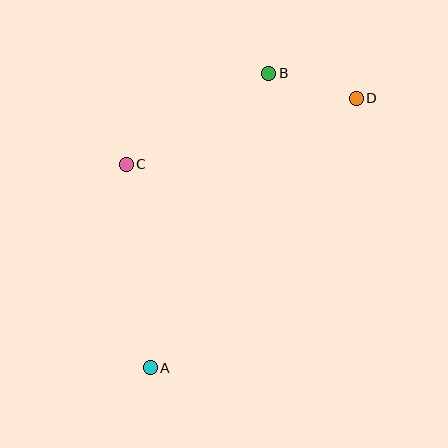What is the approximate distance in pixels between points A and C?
The distance between A and C is approximately 205 pixels.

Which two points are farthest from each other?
Points A and D are farthest from each other.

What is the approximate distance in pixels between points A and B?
The distance between A and B is approximately 317 pixels.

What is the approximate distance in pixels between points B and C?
The distance between B and C is approximately 169 pixels.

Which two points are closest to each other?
Points B and D are closest to each other.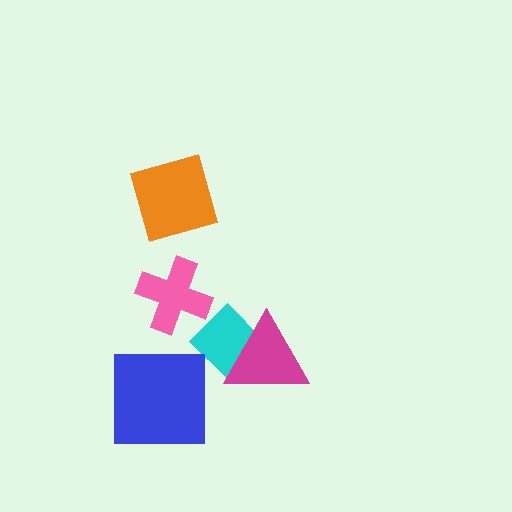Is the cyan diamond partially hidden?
Yes, it is partially covered by another shape.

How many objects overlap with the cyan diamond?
1 object overlaps with the cyan diamond.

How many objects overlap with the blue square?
0 objects overlap with the blue square.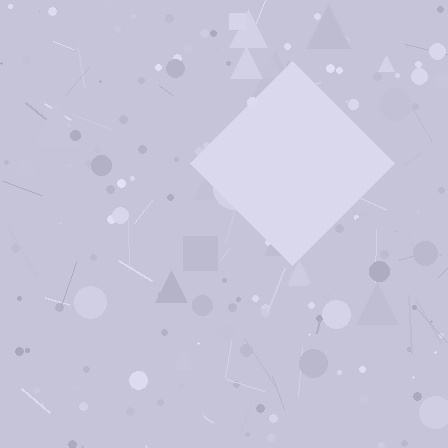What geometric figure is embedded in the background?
A diamond is embedded in the background.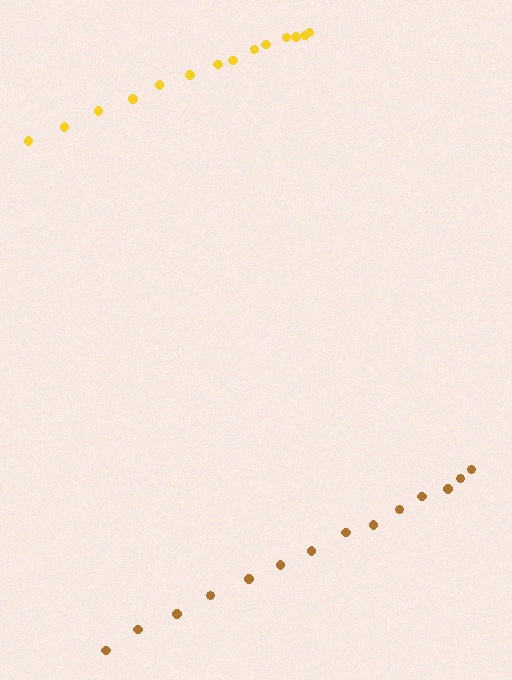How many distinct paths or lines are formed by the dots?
There are 2 distinct paths.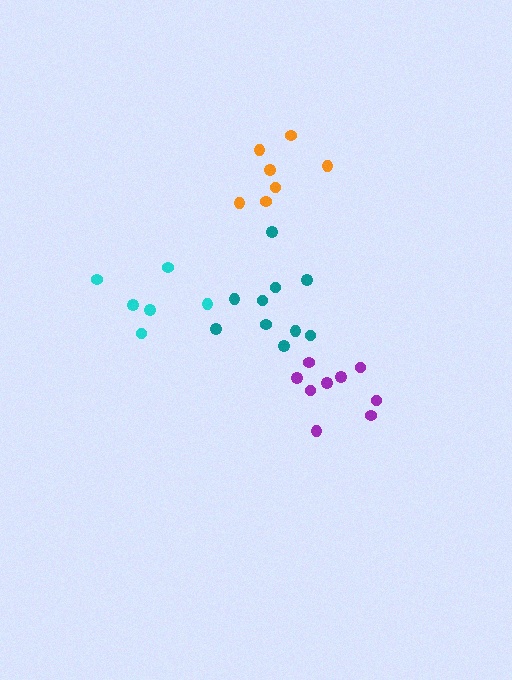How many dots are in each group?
Group 1: 6 dots, Group 2: 7 dots, Group 3: 9 dots, Group 4: 10 dots (32 total).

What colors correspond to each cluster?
The clusters are colored: cyan, orange, purple, teal.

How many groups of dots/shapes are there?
There are 4 groups.